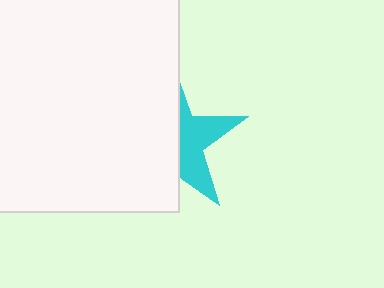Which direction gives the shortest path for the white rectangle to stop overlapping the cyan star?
Moving left gives the shortest separation.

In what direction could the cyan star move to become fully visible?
The cyan star could move right. That would shift it out from behind the white rectangle entirely.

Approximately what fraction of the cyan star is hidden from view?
Roughly 60% of the cyan star is hidden behind the white rectangle.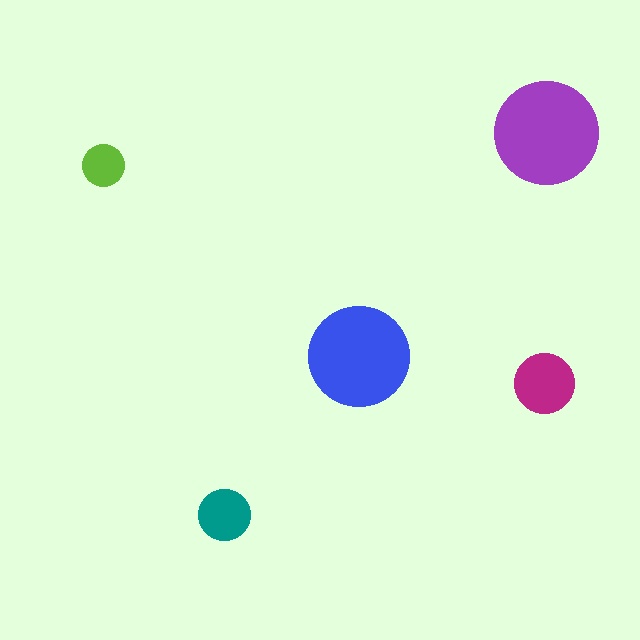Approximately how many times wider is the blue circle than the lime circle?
About 2.5 times wider.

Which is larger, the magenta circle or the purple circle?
The purple one.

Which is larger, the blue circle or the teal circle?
The blue one.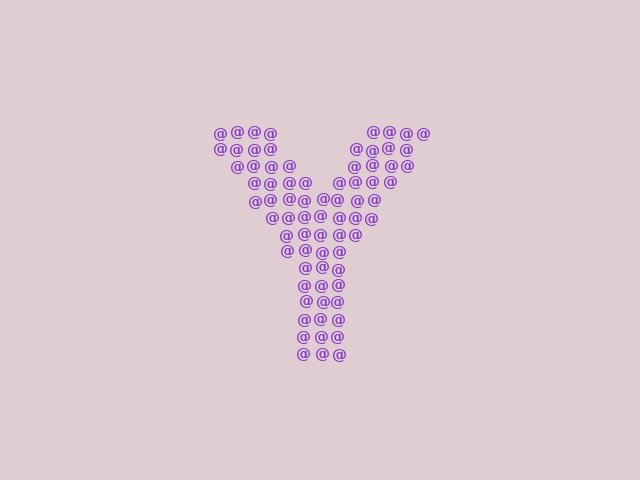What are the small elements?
The small elements are at signs.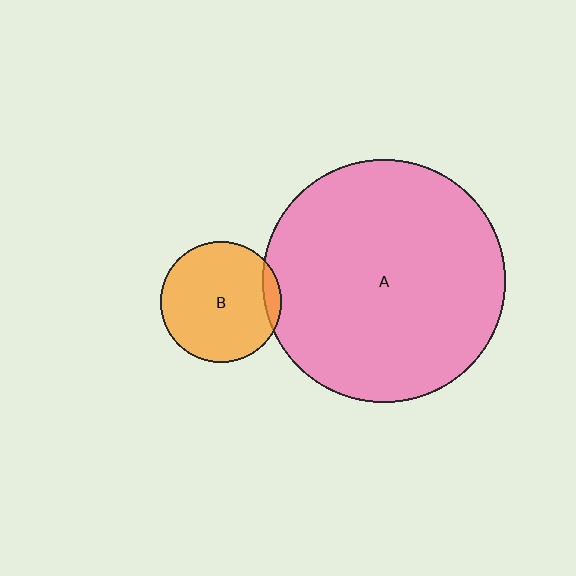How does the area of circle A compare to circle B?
Approximately 4.1 times.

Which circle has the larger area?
Circle A (pink).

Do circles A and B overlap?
Yes.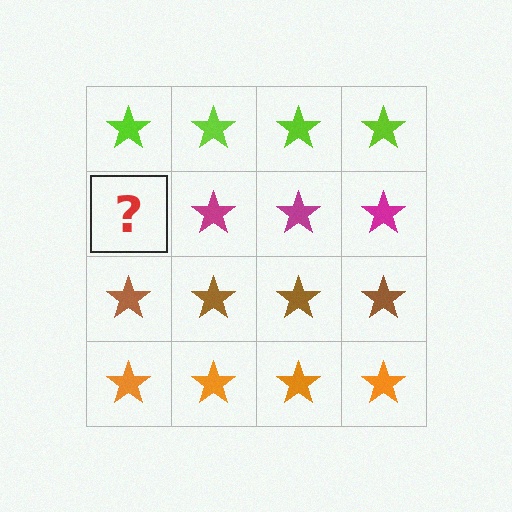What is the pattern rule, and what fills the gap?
The rule is that each row has a consistent color. The gap should be filled with a magenta star.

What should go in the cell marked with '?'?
The missing cell should contain a magenta star.